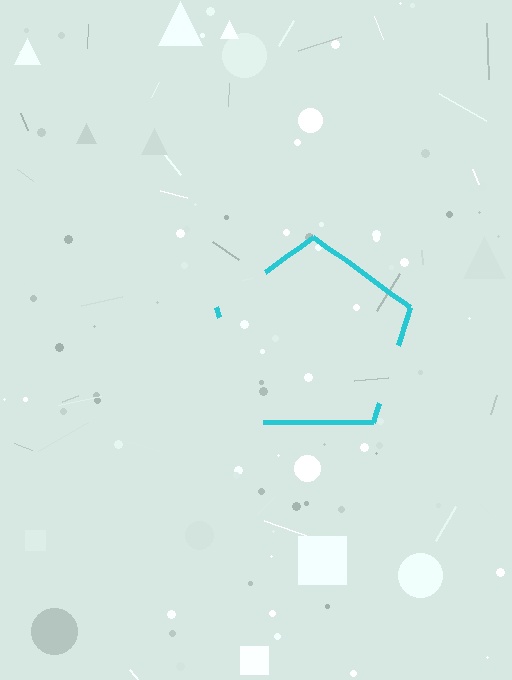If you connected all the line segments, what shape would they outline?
They would outline a pentagon.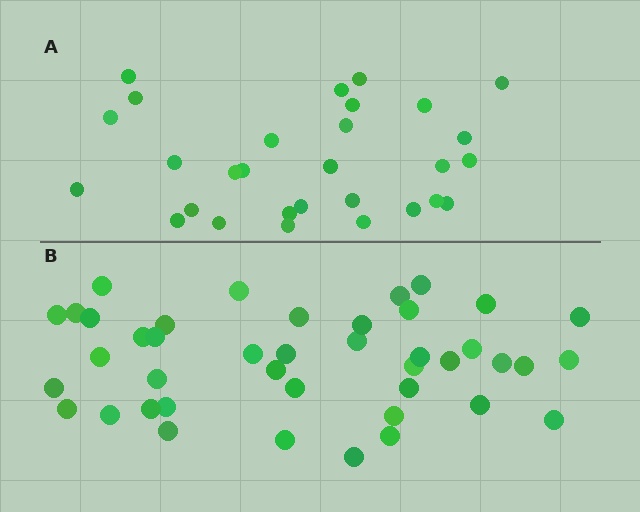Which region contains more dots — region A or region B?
Region B (the bottom region) has more dots.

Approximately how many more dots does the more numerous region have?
Region B has approximately 15 more dots than region A.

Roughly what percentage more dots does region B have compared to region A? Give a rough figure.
About 45% more.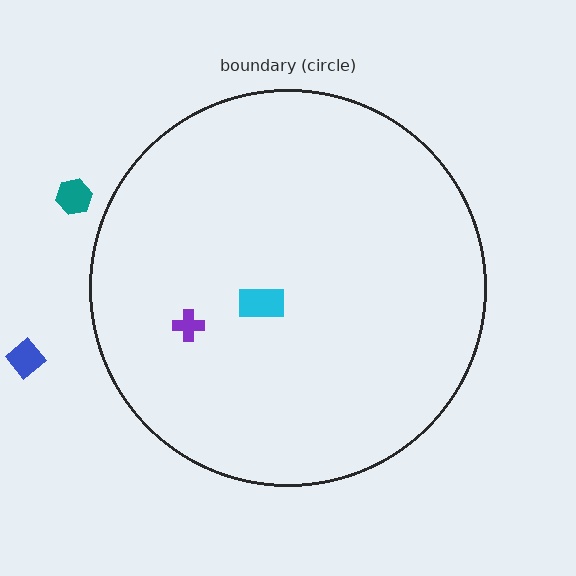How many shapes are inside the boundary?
2 inside, 2 outside.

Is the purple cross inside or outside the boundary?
Inside.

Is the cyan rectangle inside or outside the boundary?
Inside.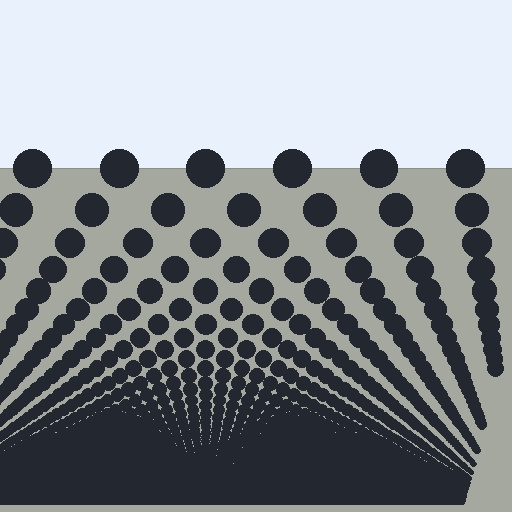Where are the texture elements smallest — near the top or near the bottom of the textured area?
Near the bottom.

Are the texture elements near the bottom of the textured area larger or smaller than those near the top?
Smaller. The gradient is inverted — elements near the bottom are smaller and denser.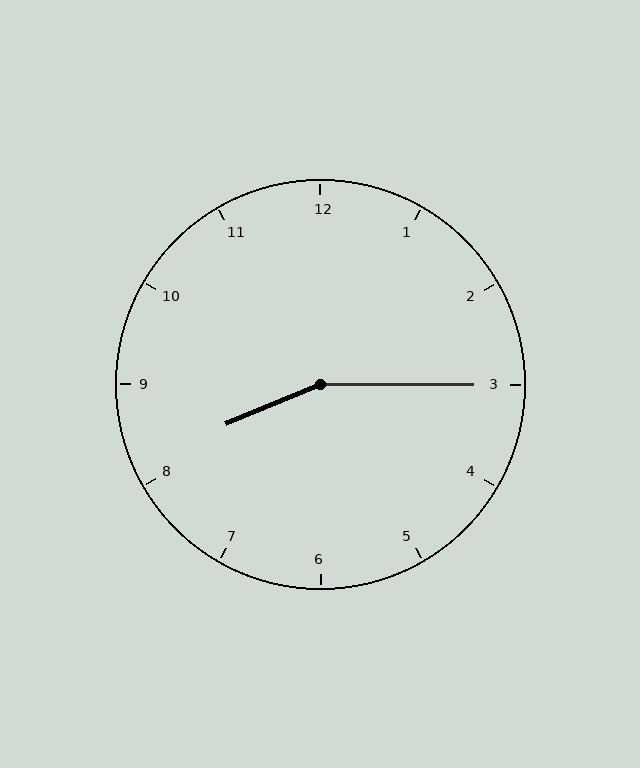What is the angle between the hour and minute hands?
Approximately 158 degrees.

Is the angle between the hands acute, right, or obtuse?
It is obtuse.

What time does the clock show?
8:15.